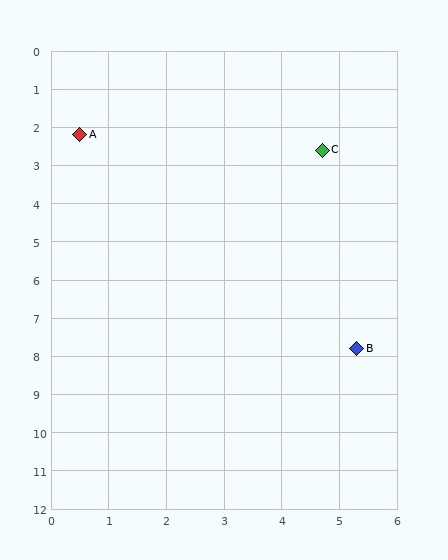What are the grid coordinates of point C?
Point C is at approximately (4.7, 2.6).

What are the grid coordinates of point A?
Point A is at approximately (0.5, 2.2).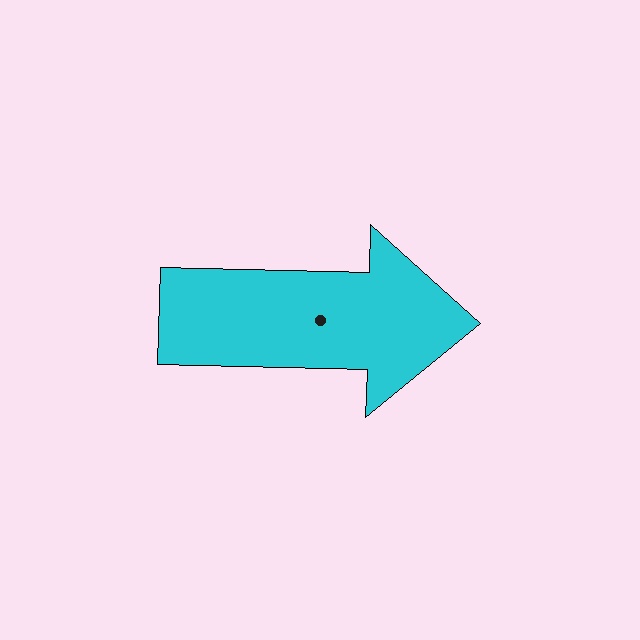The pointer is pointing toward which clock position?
Roughly 3 o'clock.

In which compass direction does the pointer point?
East.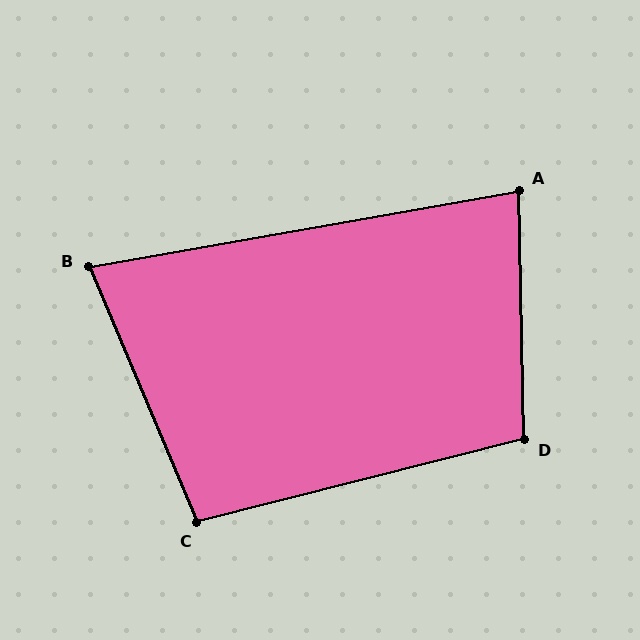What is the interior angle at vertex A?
Approximately 81 degrees (acute).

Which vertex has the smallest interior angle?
B, at approximately 77 degrees.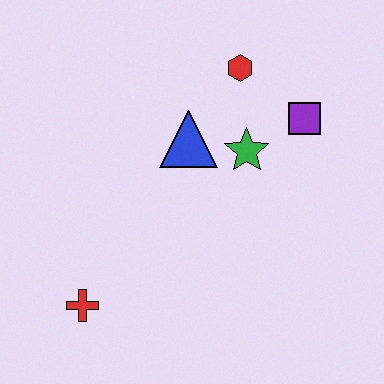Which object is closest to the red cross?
The blue triangle is closest to the red cross.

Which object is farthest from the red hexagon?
The red cross is farthest from the red hexagon.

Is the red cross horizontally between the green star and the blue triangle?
No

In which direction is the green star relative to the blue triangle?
The green star is to the right of the blue triangle.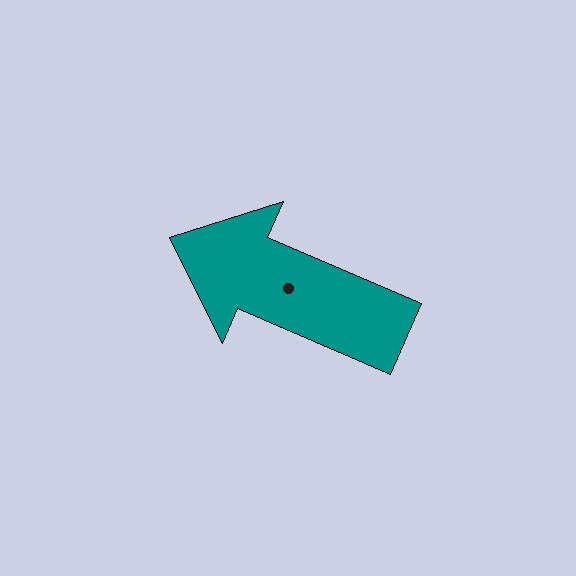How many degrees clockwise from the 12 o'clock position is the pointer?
Approximately 293 degrees.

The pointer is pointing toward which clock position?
Roughly 10 o'clock.